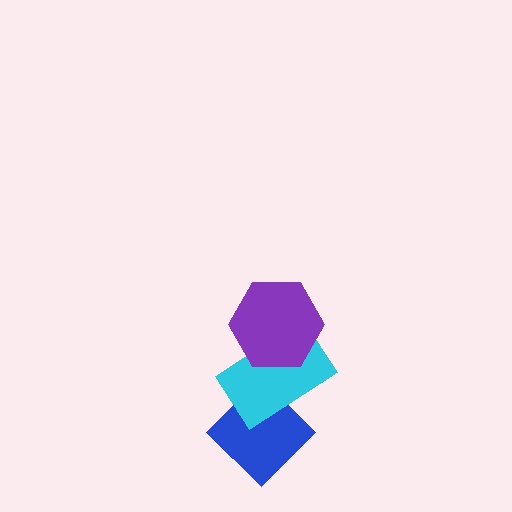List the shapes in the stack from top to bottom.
From top to bottom: the purple hexagon, the cyan rectangle, the blue diamond.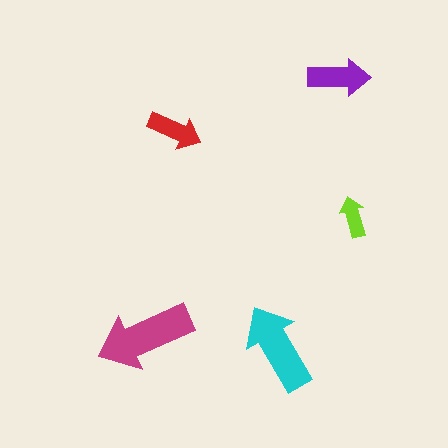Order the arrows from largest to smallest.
the magenta one, the cyan one, the purple one, the red one, the lime one.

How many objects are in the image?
There are 5 objects in the image.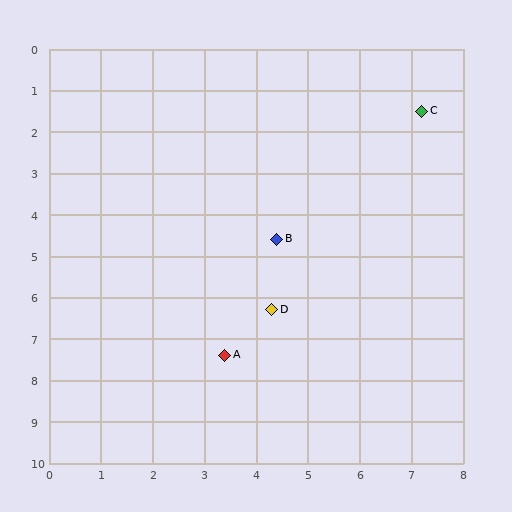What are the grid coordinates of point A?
Point A is at approximately (3.4, 7.4).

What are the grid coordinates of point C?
Point C is at approximately (7.2, 1.5).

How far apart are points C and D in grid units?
Points C and D are about 5.6 grid units apart.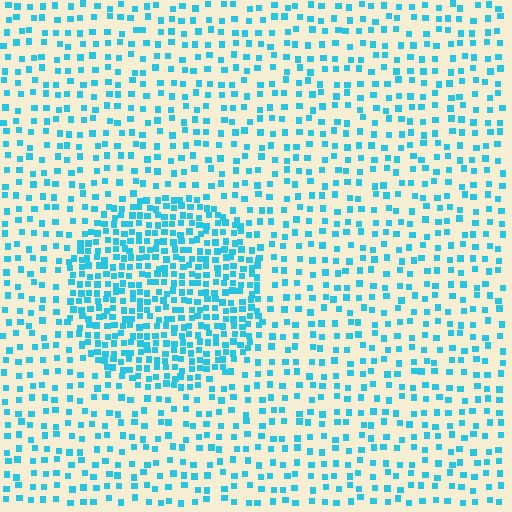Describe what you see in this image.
The image contains small cyan elements arranged at two different densities. A circle-shaped region is visible where the elements are more densely packed than the surrounding area.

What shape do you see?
I see a circle.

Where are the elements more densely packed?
The elements are more densely packed inside the circle boundary.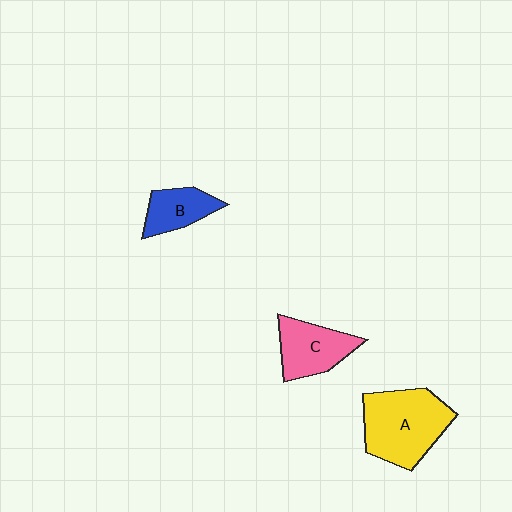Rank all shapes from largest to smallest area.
From largest to smallest: A (yellow), C (pink), B (blue).